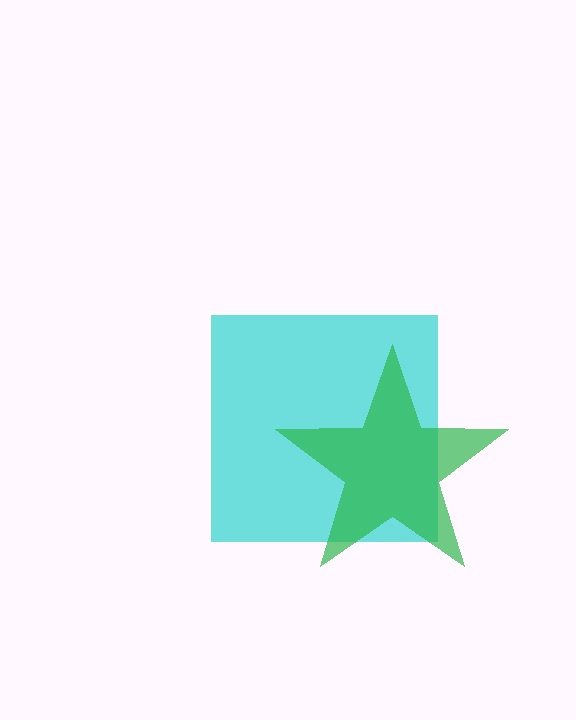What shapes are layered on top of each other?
The layered shapes are: a cyan square, a green star.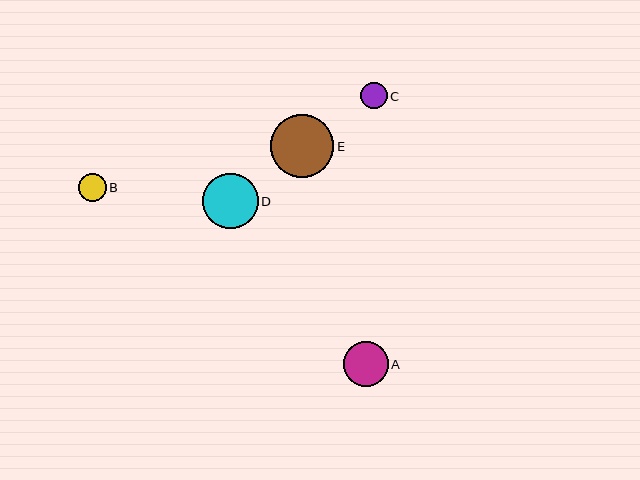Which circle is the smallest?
Circle C is the smallest with a size of approximately 26 pixels.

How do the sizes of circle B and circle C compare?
Circle B and circle C are approximately the same size.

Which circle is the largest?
Circle E is the largest with a size of approximately 63 pixels.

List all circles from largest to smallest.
From largest to smallest: E, D, A, B, C.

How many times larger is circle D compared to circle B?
Circle D is approximately 2.0 times the size of circle B.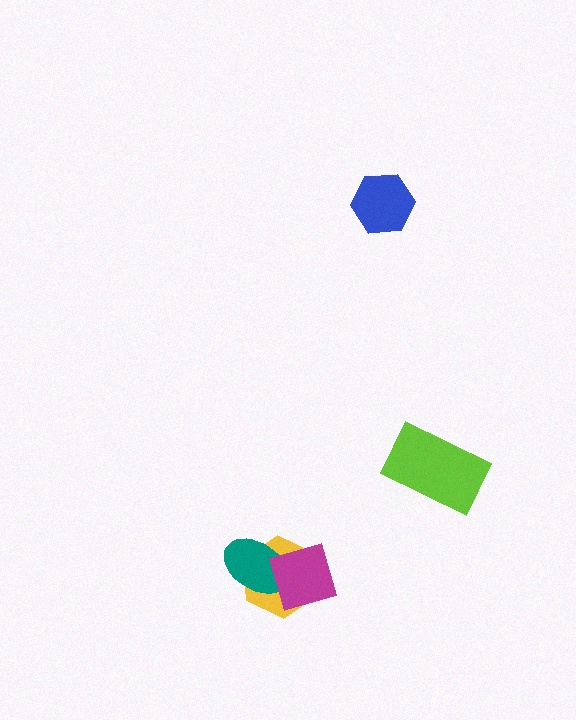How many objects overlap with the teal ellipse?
2 objects overlap with the teal ellipse.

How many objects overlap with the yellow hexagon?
2 objects overlap with the yellow hexagon.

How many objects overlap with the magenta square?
2 objects overlap with the magenta square.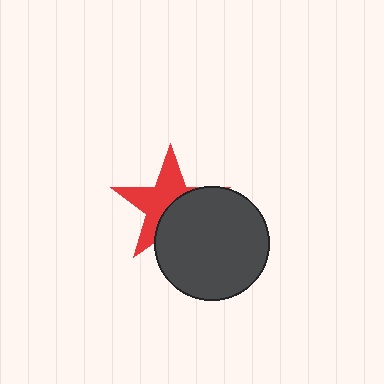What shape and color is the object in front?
The object in front is a dark gray circle.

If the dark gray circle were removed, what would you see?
You would see the complete red star.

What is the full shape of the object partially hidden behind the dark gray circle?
The partially hidden object is a red star.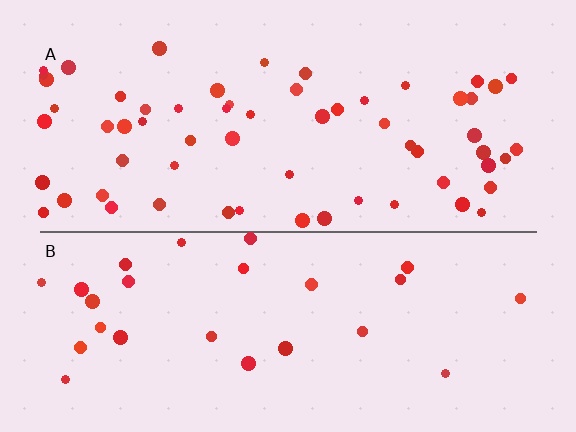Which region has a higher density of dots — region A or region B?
A (the top).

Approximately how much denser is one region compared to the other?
Approximately 2.3× — region A over region B.